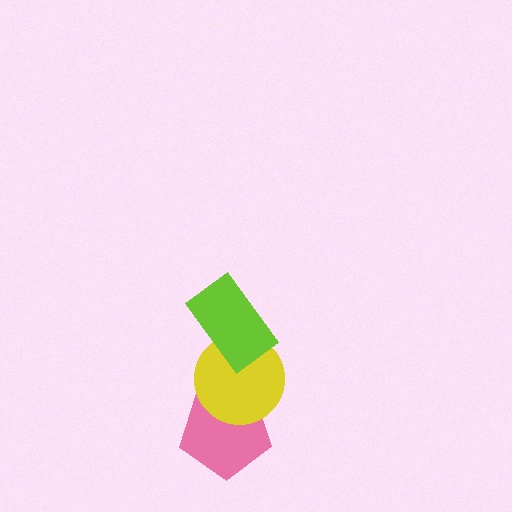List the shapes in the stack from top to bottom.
From top to bottom: the lime rectangle, the yellow circle, the pink pentagon.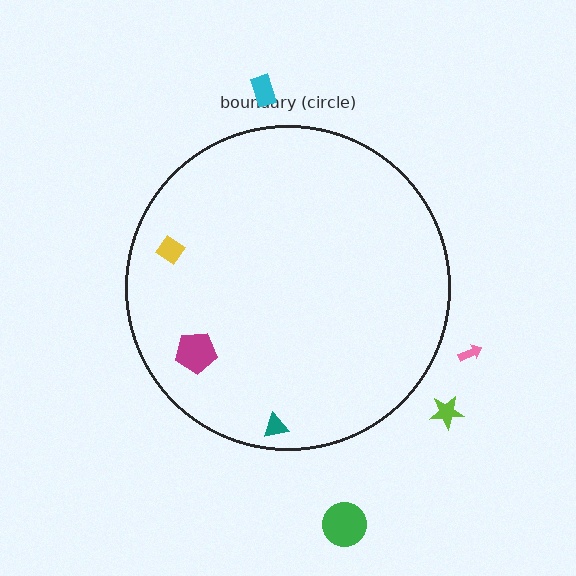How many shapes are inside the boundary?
3 inside, 4 outside.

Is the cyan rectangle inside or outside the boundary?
Outside.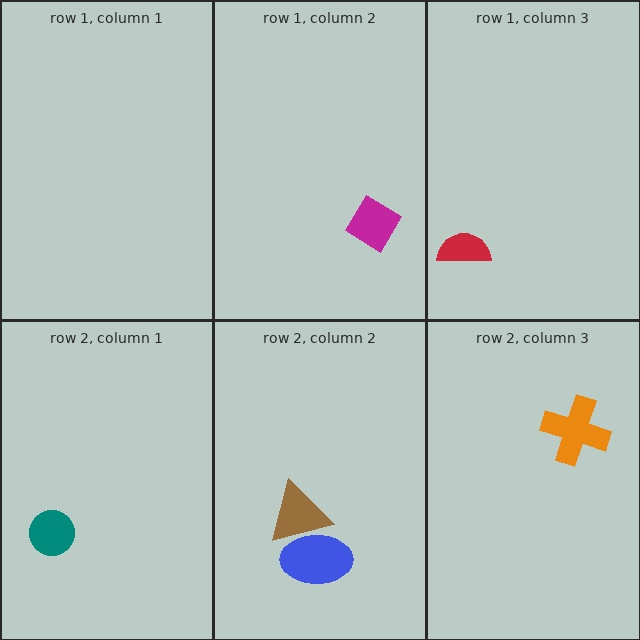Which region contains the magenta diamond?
The row 1, column 2 region.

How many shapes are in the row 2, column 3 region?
1.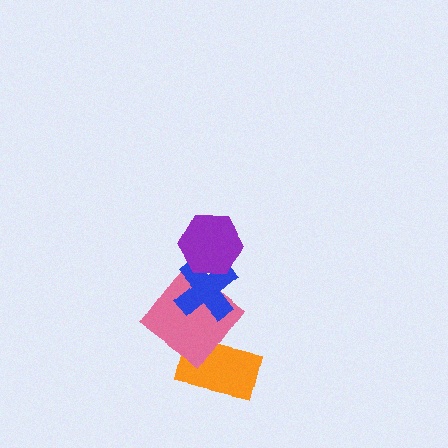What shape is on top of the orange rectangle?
The pink diamond is on top of the orange rectangle.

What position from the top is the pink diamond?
The pink diamond is 3rd from the top.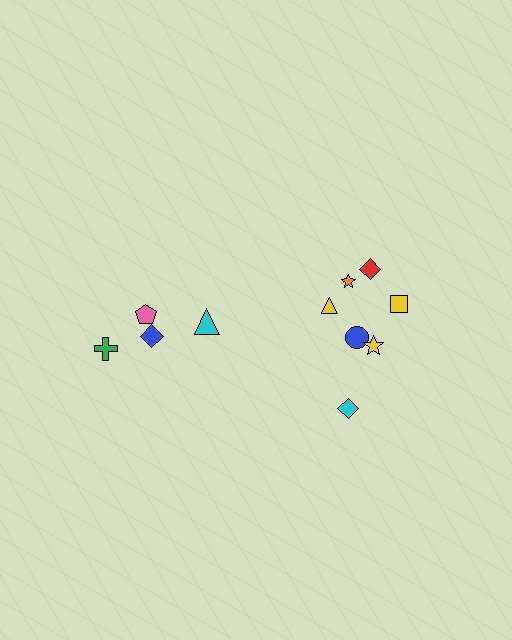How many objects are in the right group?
There are 7 objects.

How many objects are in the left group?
There are 4 objects.